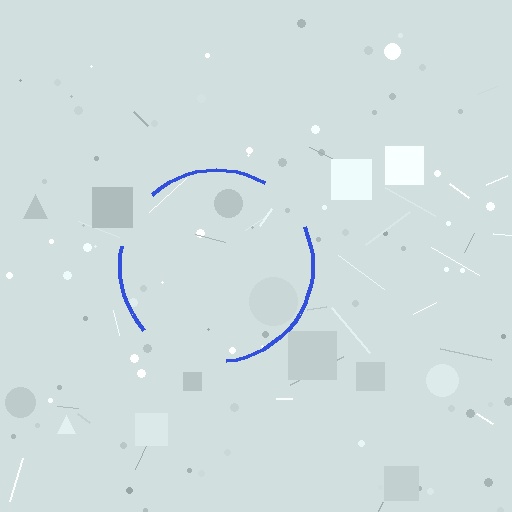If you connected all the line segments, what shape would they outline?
They would outline a circle.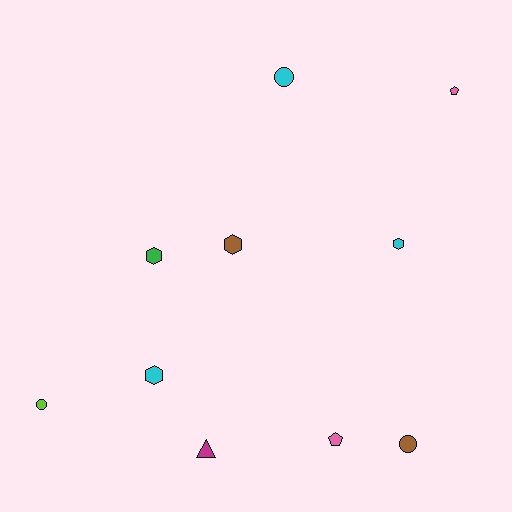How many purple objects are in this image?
There are no purple objects.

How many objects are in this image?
There are 10 objects.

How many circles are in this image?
There are 3 circles.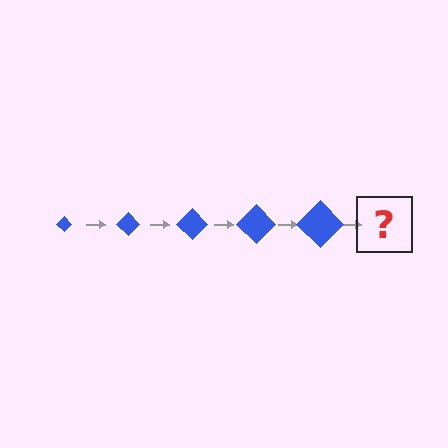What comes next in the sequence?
The next element should be a blue diamond, larger than the previous one.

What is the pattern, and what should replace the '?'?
The pattern is that the diamond gets progressively larger each step. The '?' should be a blue diamond, larger than the previous one.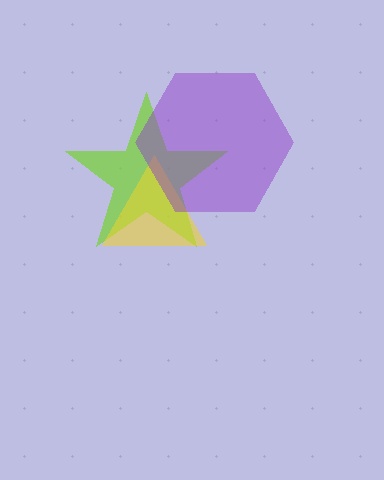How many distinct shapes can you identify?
There are 3 distinct shapes: a lime star, a yellow triangle, a purple hexagon.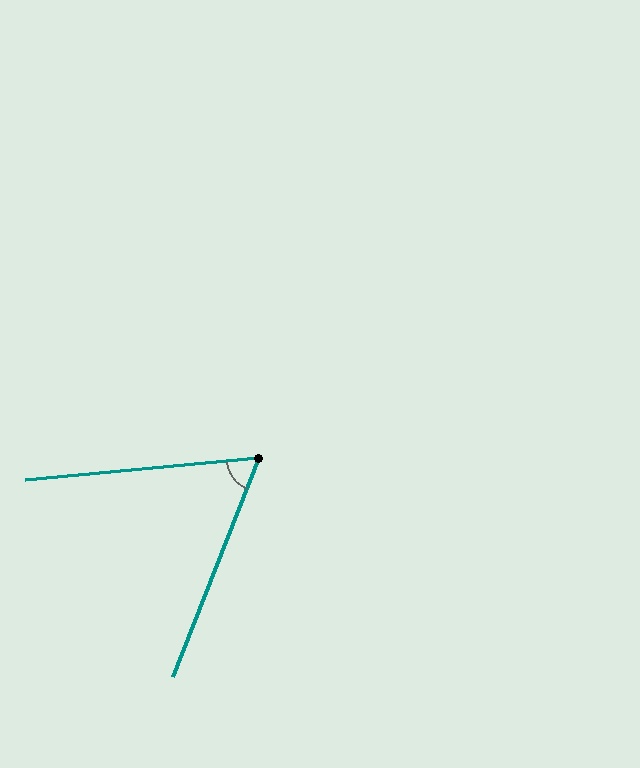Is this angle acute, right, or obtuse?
It is acute.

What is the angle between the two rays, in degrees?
Approximately 63 degrees.